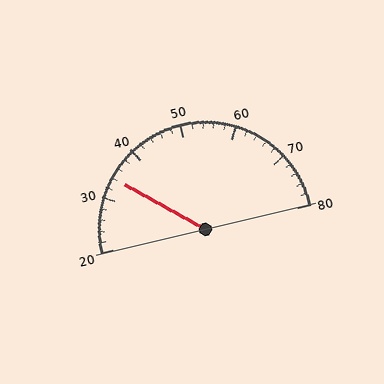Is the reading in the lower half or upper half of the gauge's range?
The reading is in the lower half of the range (20 to 80).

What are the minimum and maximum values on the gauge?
The gauge ranges from 20 to 80.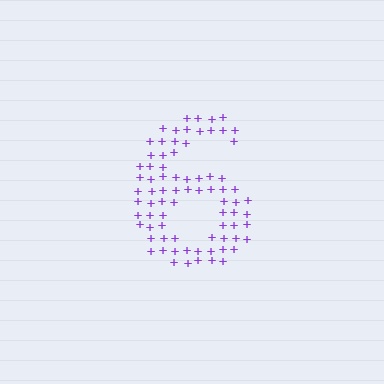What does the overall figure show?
The overall figure shows the digit 6.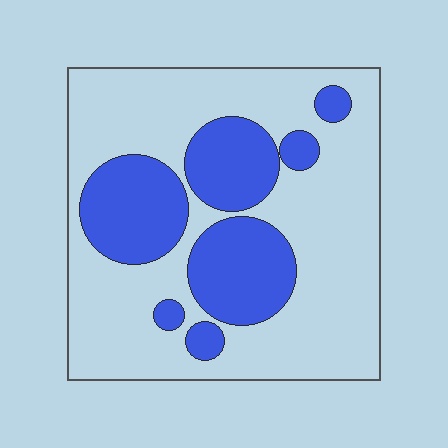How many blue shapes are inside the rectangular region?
7.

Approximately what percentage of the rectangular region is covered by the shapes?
Approximately 30%.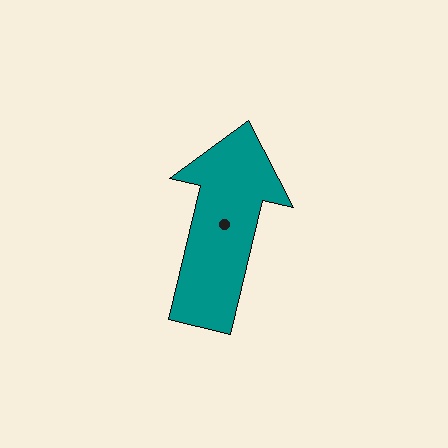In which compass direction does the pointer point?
North.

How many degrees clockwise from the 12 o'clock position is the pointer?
Approximately 13 degrees.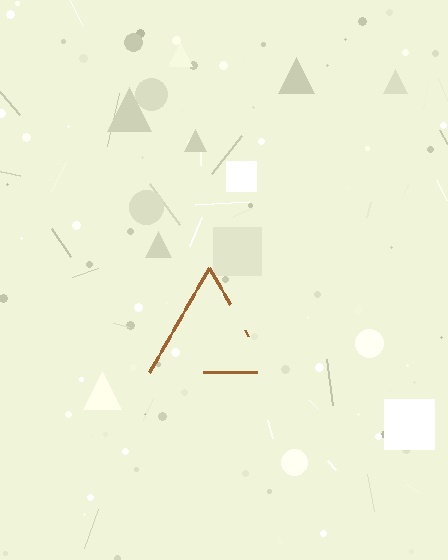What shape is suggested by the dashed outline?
The dashed outline suggests a triangle.